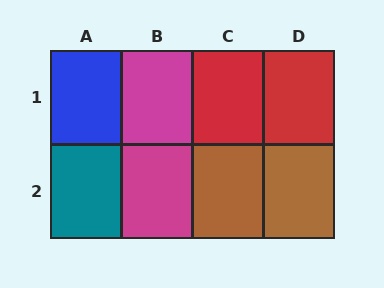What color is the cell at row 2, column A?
Teal.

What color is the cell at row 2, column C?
Brown.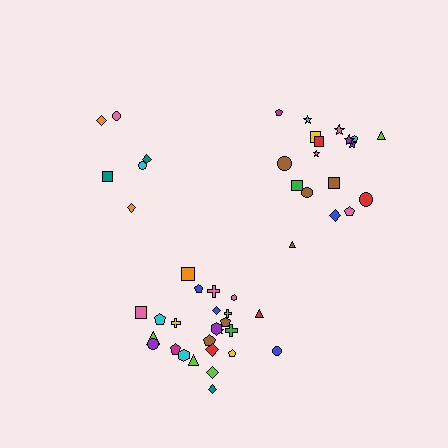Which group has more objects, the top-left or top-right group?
The top-right group.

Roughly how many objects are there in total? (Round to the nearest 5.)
Roughly 50 objects in total.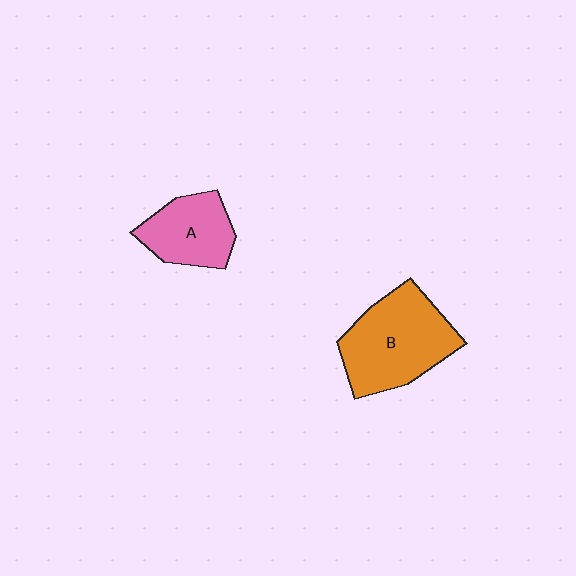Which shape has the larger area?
Shape B (orange).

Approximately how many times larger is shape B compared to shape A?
Approximately 1.6 times.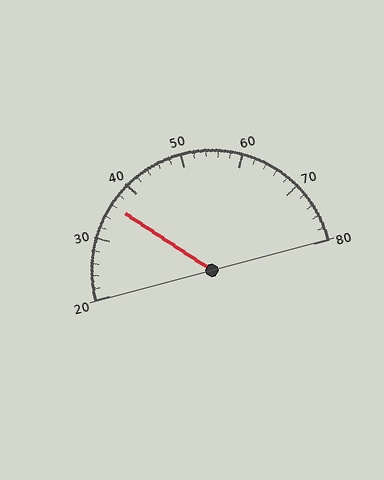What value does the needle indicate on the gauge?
The needle indicates approximately 36.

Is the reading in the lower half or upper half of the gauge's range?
The reading is in the lower half of the range (20 to 80).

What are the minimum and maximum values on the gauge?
The gauge ranges from 20 to 80.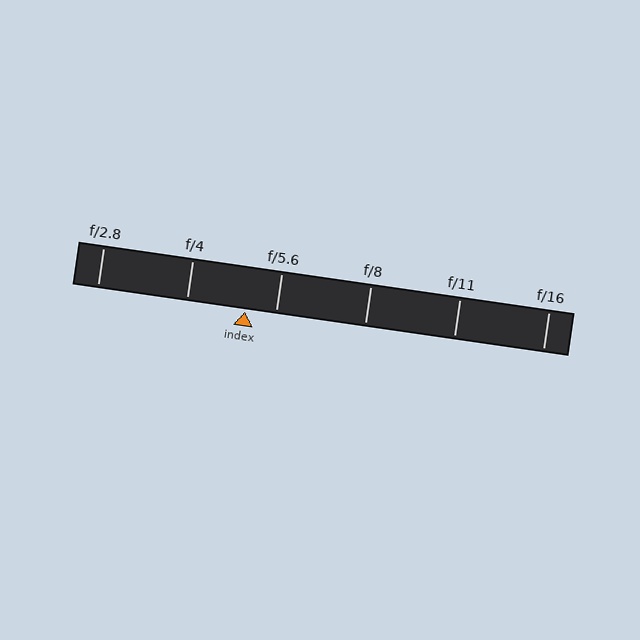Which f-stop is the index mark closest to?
The index mark is closest to f/5.6.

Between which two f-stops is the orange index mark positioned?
The index mark is between f/4 and f/5.6.